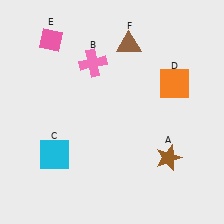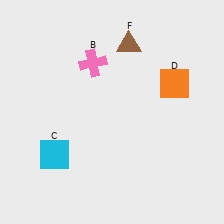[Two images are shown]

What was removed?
The pink diamond (E), the brown star (A) were removed in Image 2.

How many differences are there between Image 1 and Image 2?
There are 2 differences between the two images.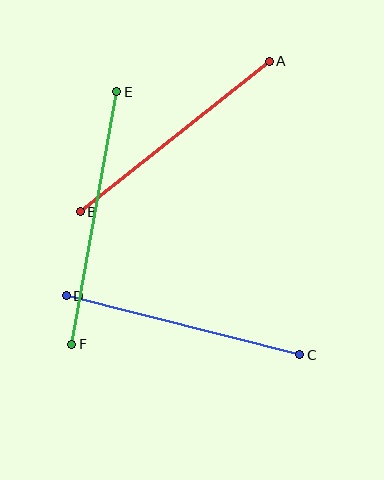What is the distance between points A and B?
The distance is approximately 241 pixels.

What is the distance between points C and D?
The distance is approximately 241 pixels.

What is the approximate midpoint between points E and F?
The midpoint is at approximately (94, 218) pixels.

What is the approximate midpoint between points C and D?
The midpoint is at approximately (183, 325) pixels.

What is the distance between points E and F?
The distance is approximately 257 pixels.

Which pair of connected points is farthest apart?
Points E and F are farthest apart.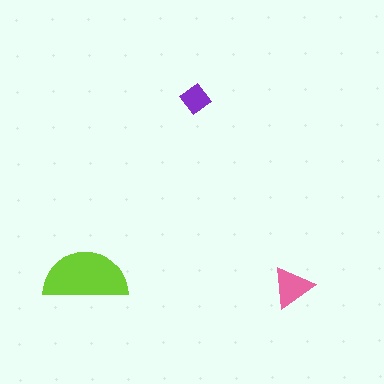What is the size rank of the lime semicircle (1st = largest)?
1st.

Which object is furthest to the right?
The pink triangle is rightmost.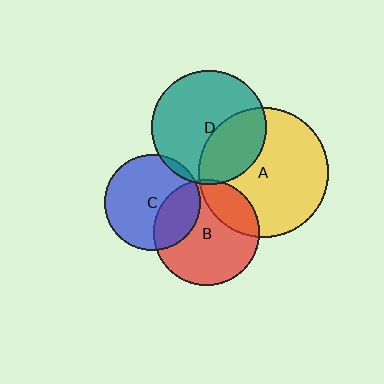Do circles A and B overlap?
Yes.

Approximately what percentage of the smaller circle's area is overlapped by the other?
Approximately 25%.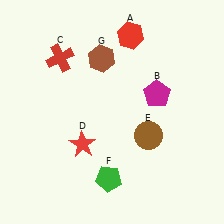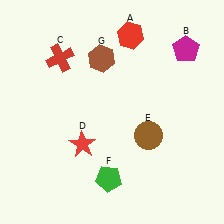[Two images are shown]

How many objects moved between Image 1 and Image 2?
1 object moved between the two images.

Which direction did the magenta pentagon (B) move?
The magenta pentagon (B) moved up.